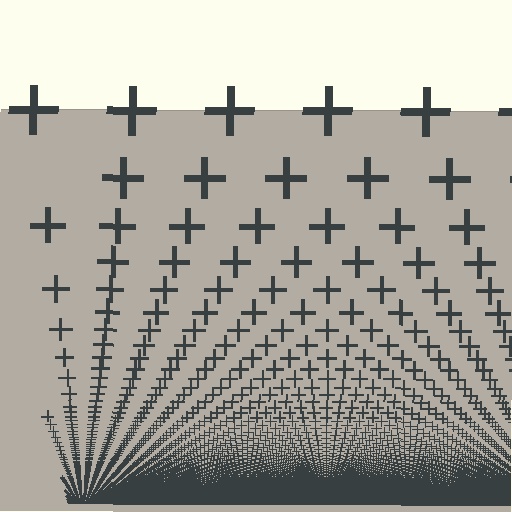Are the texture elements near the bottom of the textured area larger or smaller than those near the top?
Smaller. The gradient is inverted — elements near the bottom are smaller and denser.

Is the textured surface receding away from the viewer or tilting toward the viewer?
The surface appears to tilt toward the viewer. Texture elements get larger and sparser toward the top.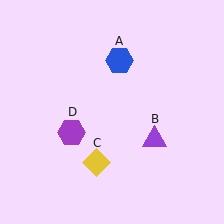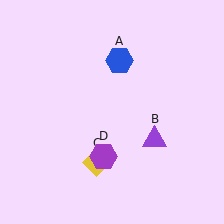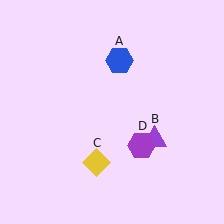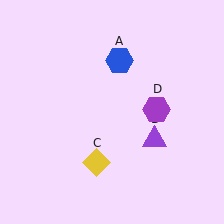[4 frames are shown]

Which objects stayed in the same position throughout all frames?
Blue hexagon (object A) and purple triangle (object B) and yellow diamond (object C) remained stationary.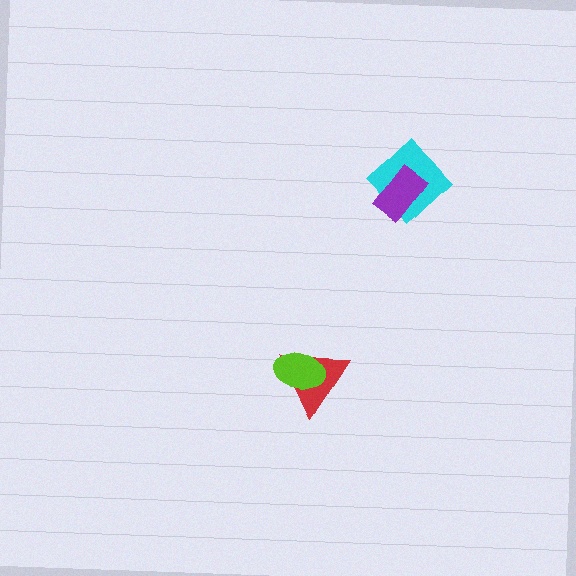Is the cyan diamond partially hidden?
Yes, it is partially covered by another shape.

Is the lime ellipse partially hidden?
No, no other shape covers it.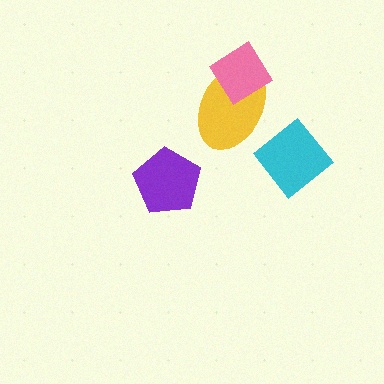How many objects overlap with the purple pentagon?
0 objects overlap with the purple pentagon.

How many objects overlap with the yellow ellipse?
1 object overlaps with the yellow ellipse.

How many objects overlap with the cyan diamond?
0 objects overlap with the cyan diamond.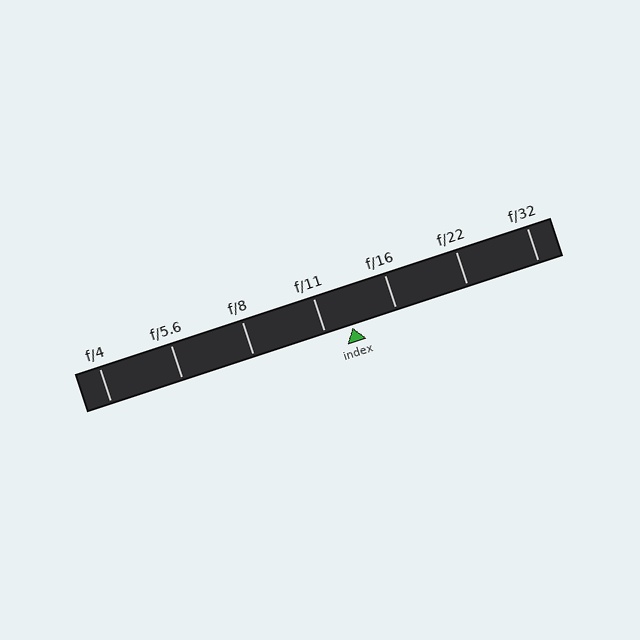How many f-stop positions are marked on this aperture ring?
There are 7 f-stop positions marked.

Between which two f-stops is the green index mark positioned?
The index mark is between f/11 and f/16.